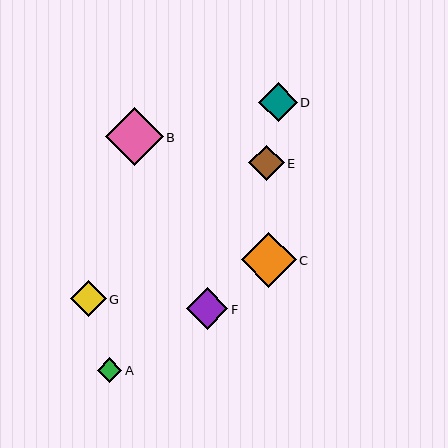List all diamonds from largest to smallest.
From largest to smallest: B, C, F, D, G, E, A.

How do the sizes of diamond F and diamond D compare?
Diamond F and diamond D are approximately the same size.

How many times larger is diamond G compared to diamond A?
Diamond G is approximately 1.5 times the size of diamond A.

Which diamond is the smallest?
Diamond A is the smallest with a size of approximately 25 pixels.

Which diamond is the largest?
Diamond B is the largest with a size of approximately 58 pixels.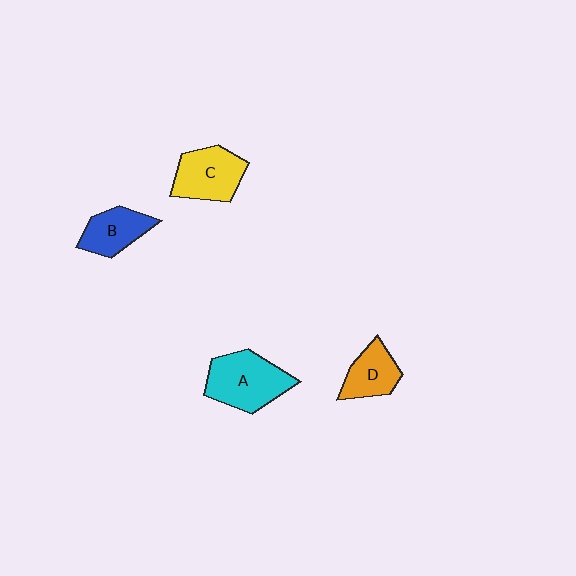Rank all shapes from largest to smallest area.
From largest to smallest: A (cyan), C (yellow), B (blue), D (orange).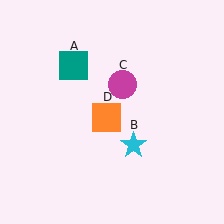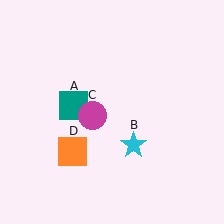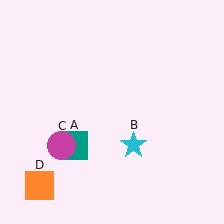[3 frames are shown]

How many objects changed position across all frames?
3 objects changed position: teal square (object A), magenta circle (object C), orange square (object D).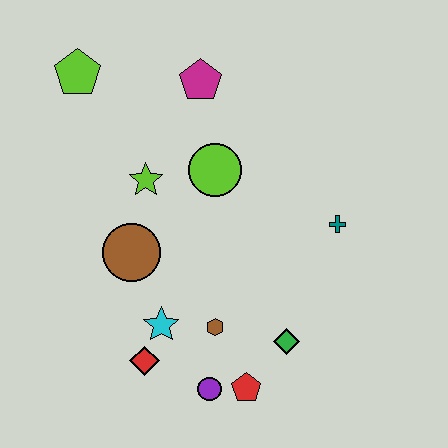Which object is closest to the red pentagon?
The purple circle is closest to the red pentagon.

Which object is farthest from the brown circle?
The teal cross is farthest from the brown circle.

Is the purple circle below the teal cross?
Yes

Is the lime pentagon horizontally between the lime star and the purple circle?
No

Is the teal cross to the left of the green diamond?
No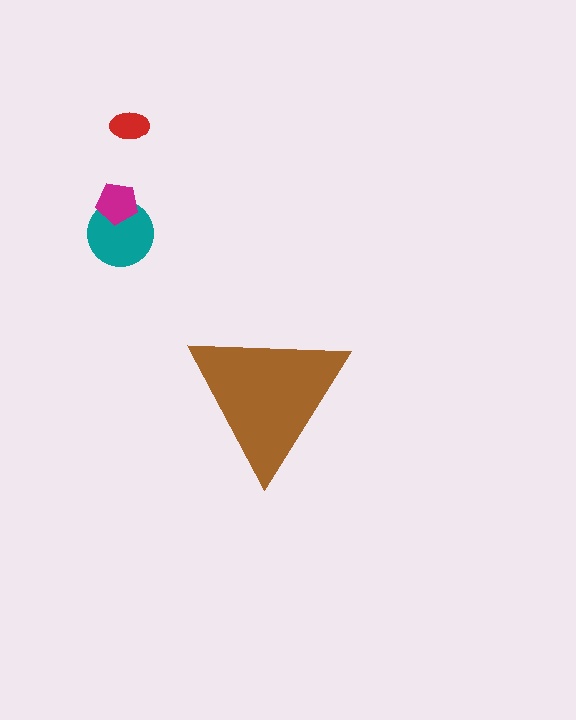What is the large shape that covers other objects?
A brown triangle.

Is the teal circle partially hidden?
No, the teal circle is fully visible.